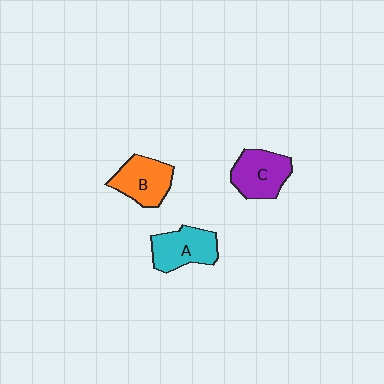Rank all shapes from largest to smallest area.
From largest to smallest: C (purple), A (cyan), B (orange).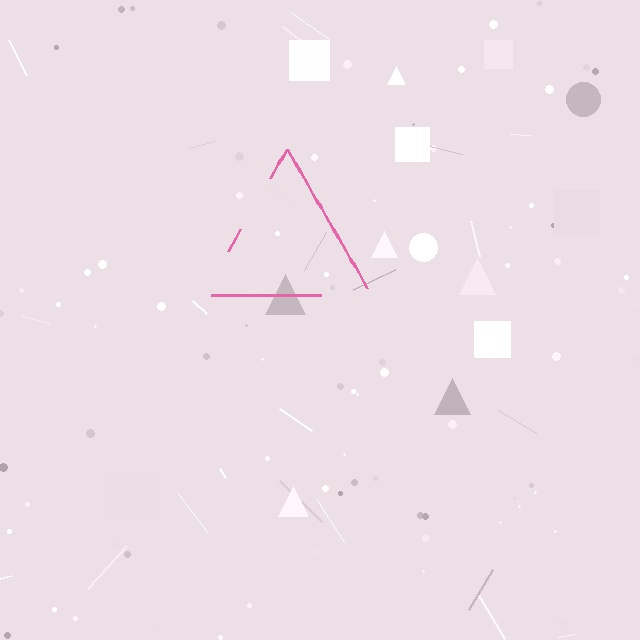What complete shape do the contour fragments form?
The contour fragments form a triangle.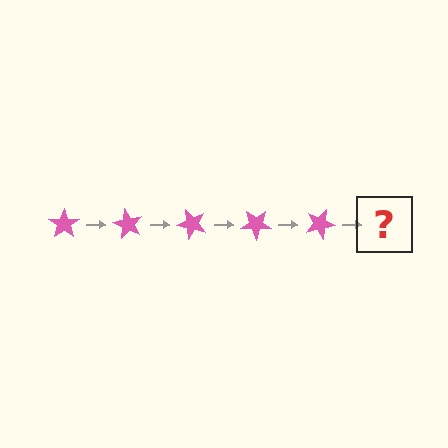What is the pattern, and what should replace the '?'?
The pattern is that the star rotates 60 degrees each step. The '?' should be a pink star rotated 300 degrees.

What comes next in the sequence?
The next element should be a pink star rotated 300 degrees.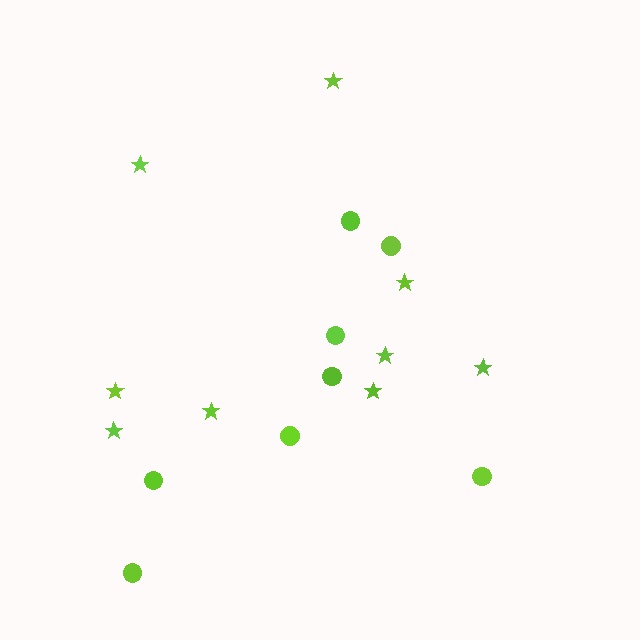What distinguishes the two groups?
There are 2 groups: one group of circles (8) and one group of stars (9).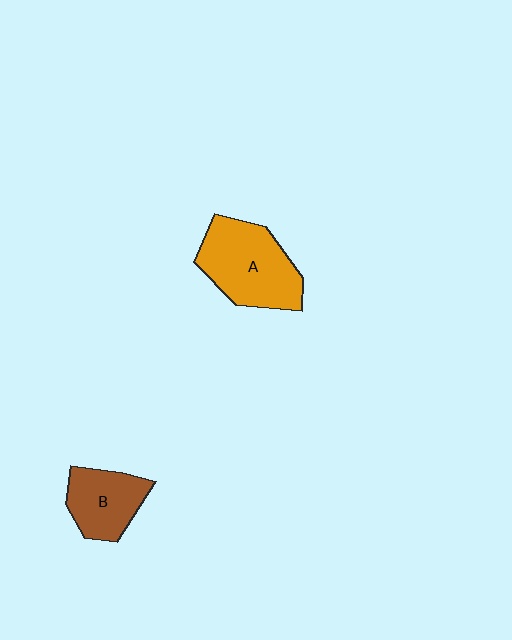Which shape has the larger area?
Shape A (orange).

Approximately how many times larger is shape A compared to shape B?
Approximately 1.5 times.